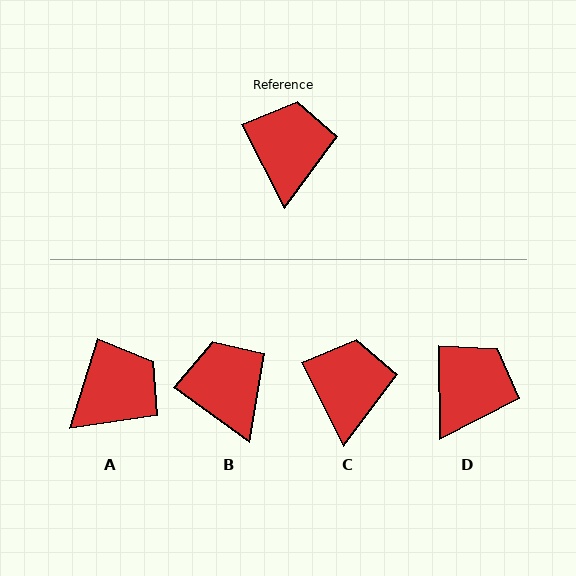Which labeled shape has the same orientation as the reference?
C.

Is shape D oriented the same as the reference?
No, it is off by about 26 degrees.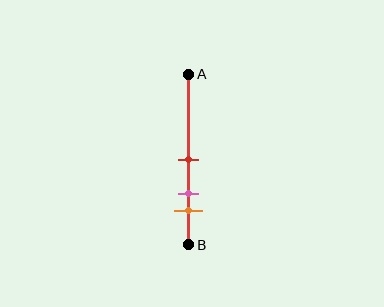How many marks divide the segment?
There are 3 marks dividing the segment.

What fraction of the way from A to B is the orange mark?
The orange mark is approximately 80% (0.8) of the way from A to B.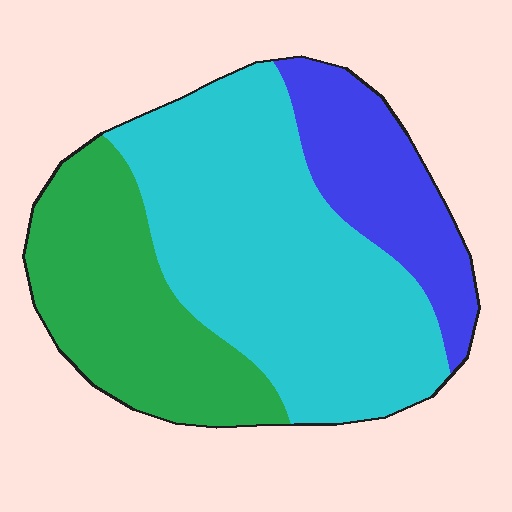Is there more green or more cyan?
Cyan.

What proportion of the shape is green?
Green takes up about one third (1/3) of the shape.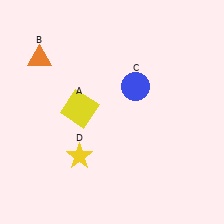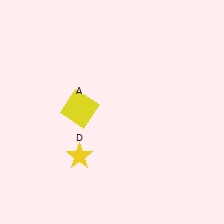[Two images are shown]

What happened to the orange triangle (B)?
The orange triangle (B) was removed in Image 2. It was in the top-left area of Image 1.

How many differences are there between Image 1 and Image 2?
There are 2 differences between the two images.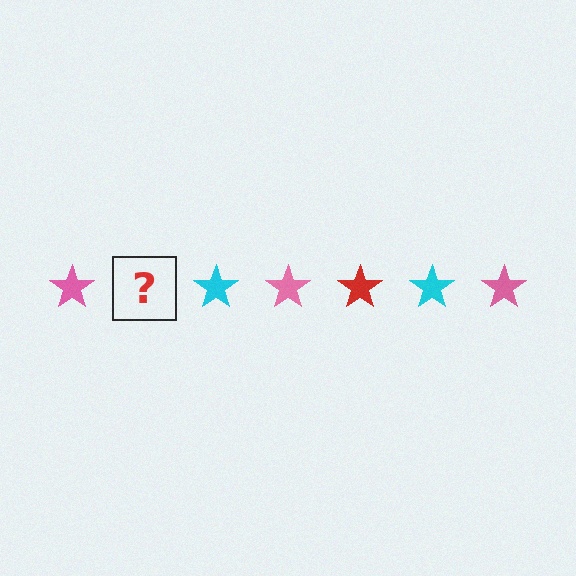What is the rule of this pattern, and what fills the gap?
The rule is that the pattern cycles through pink, red, cyan stars. The gap should be filled with a red star.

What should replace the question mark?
The question mark should be replaced with a red star.